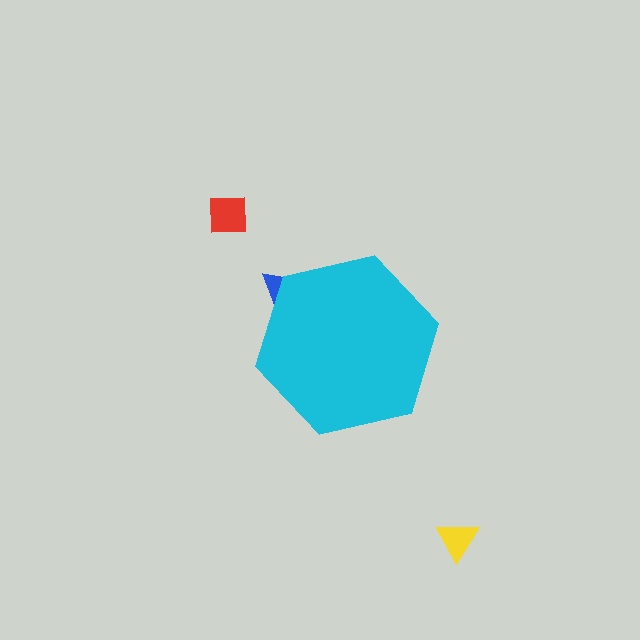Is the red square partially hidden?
No, the red square is fully visible.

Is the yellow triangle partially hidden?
No, the yellow triangle is fully visible.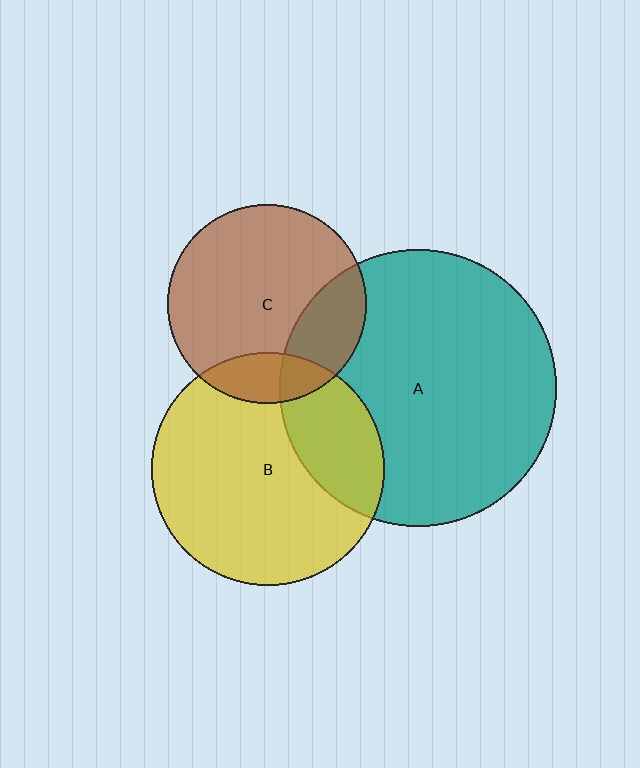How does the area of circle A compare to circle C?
Approximately 1.9 times.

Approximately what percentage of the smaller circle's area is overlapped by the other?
Approximately 15%.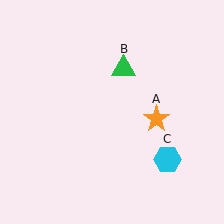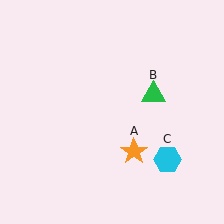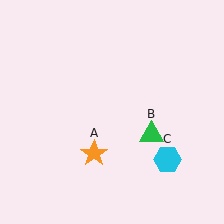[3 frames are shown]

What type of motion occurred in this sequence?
The orange star (object A), green triangle (object B) rotated clockwise around the center of the scene.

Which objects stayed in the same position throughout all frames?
Cyan hexagon (object C) remained stationary.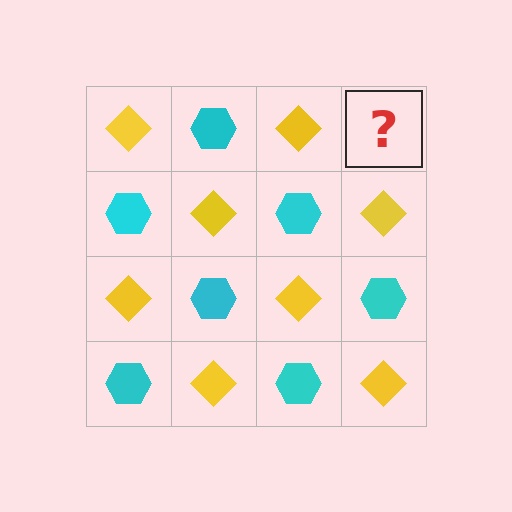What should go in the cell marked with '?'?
The missing cell should contain a cyan hexagon.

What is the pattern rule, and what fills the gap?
The rule is that it alternates yellow diamond and cyan hexagon in a checkerboard pattern. The gap should be filled with a cyan hexagon.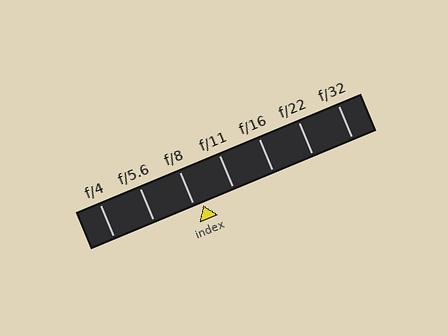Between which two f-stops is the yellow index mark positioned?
The index mark is between f/8 and f/11.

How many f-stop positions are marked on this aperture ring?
There are 7 f-stop positions marked.